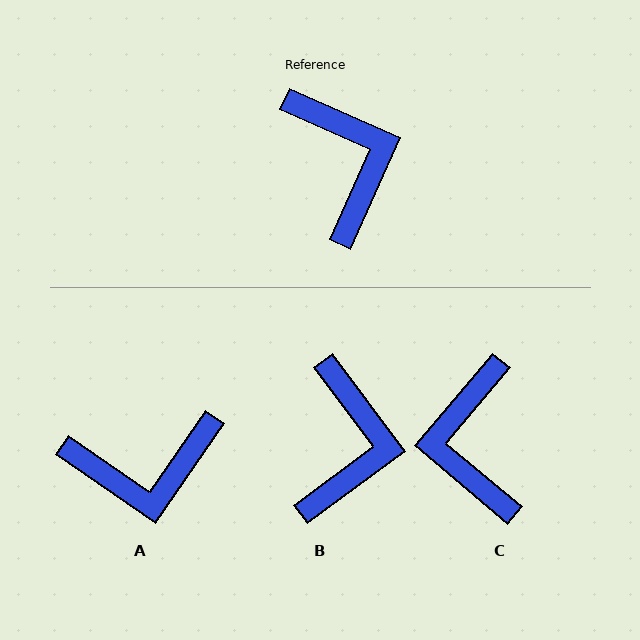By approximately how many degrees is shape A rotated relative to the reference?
Approximately 101 degrees clockwise.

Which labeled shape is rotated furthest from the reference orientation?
C, about 164 degrees away.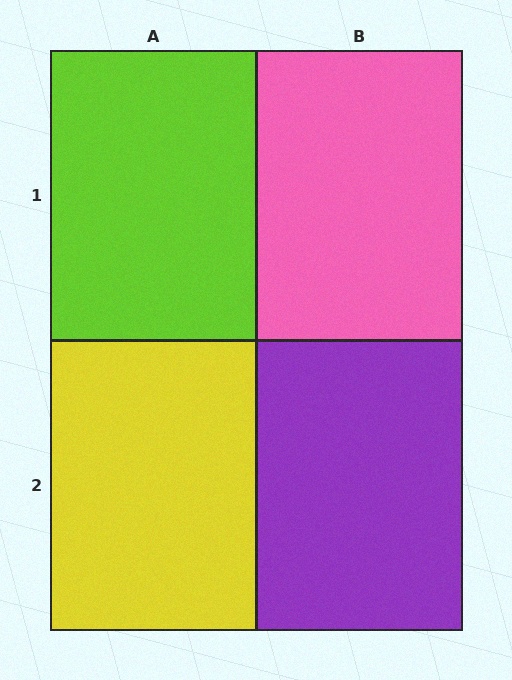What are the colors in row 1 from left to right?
Lime, pink.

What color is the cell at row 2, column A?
Yellow.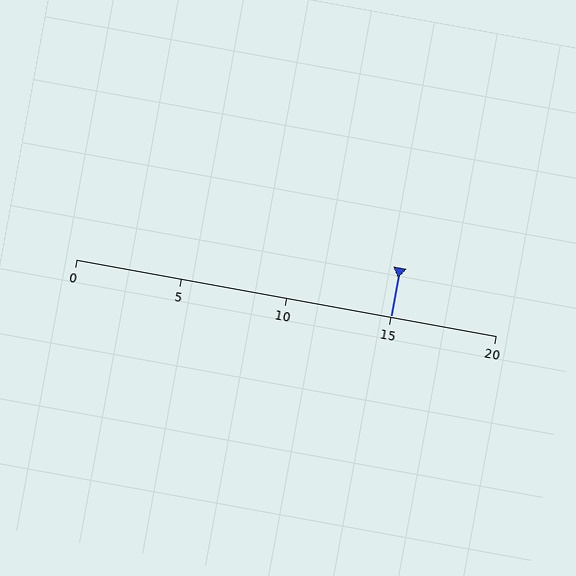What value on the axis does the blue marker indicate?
The marker indicates approximately 15.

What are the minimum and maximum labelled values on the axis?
The axis runs from 0 to 20.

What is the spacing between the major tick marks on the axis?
The major ticks are spaced 5 apart.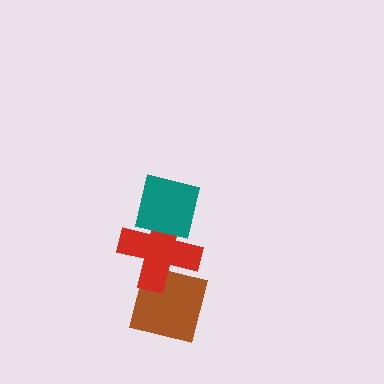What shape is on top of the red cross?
The teal square is on top of the red cross.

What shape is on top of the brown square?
The red cross is on top of the brown square.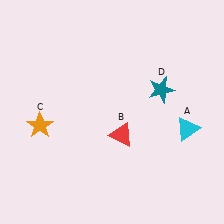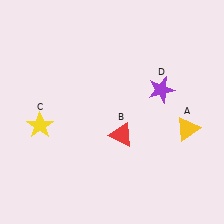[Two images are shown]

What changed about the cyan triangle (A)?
In Image 1, A is cyan. In Image 2, it changed to yellow.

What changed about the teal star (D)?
In Image 1, D is teal. In Image 2, it changed to purple.